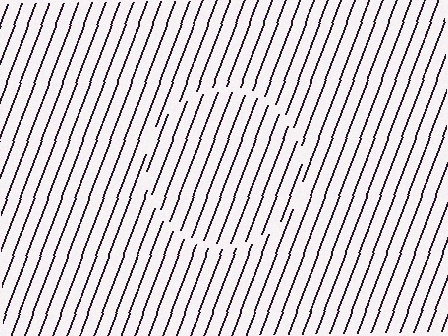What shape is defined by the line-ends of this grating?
An illusory circle. The interior of the shape contains the same grating, shifted by half a period — the contour is defined by the phase discontinuity where line-ends from the inner and outer gratings abut.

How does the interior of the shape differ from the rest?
The interior of the shape contains the same grating, shifted by half a period — the contour is defined by the phase discontinuity where line-ends from the inner and outer gratings abut.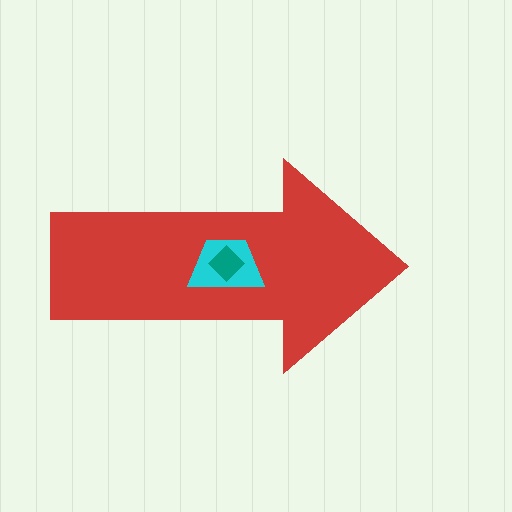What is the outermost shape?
The red arrow.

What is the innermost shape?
The teal diamond.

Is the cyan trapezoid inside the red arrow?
Yes.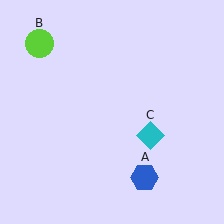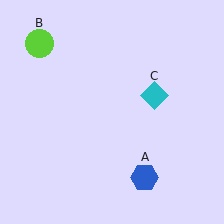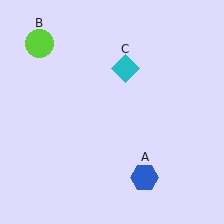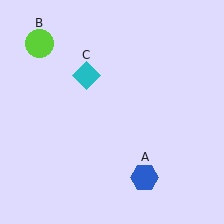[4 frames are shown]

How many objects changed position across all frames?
1 object changed position: cyan diamond (object C).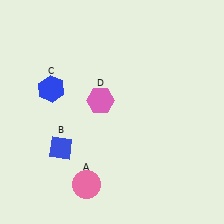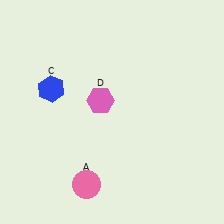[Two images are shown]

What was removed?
The blue diamond (B) was removed in Image 2.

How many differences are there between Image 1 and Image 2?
There is 1 difference between the two images.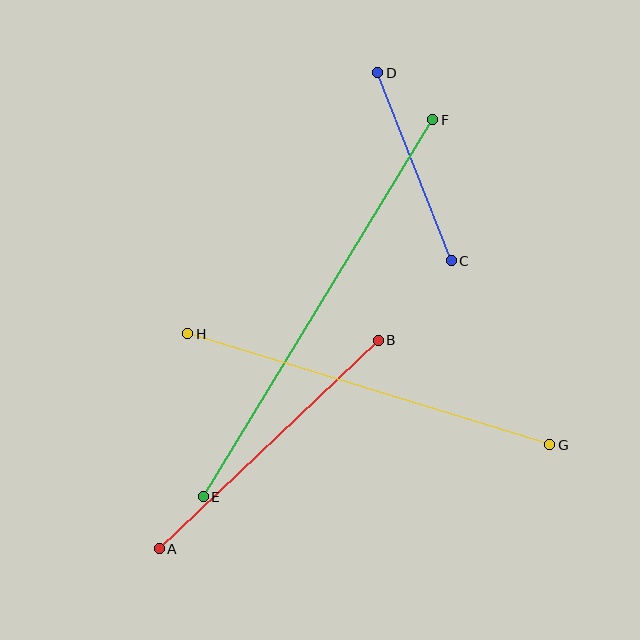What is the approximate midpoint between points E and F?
The midpoint is at approximately (318, 308) pixels.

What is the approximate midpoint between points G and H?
The midpoint is at approximately (369, 389) pixels.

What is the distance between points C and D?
The distance is approximately 202 pixels.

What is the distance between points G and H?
The distance is approximately 378 pixels.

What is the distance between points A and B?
The distance is approximately 302 pixels.